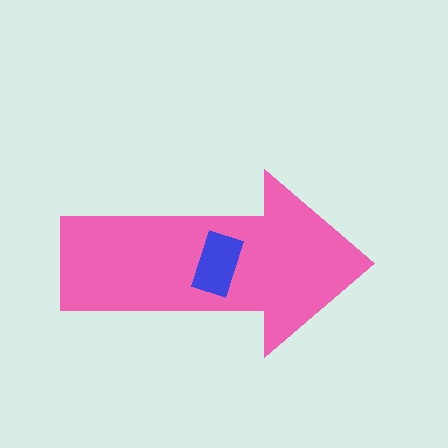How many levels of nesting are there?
2.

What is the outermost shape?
The pink arrow.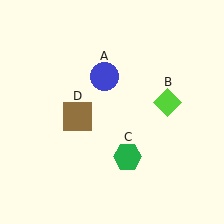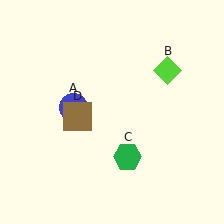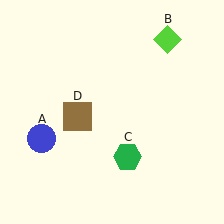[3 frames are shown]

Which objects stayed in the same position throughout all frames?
Green hexagon (object C) and brown square (object D) remained stationary.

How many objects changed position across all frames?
2 objects changed position: blue circle (object A), lime diamond (object B).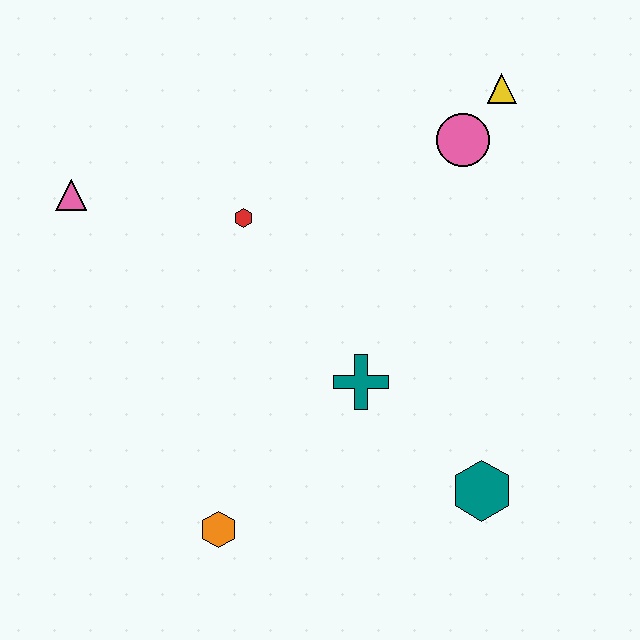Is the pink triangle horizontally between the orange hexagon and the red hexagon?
No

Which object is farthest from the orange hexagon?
The yellow triangle is farthest from the orange hexagon.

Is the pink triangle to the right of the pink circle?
No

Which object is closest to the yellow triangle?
The pink circle is closest to the yellow triangle.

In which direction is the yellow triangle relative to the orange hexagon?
The yellow triangle is above the orange hexagon.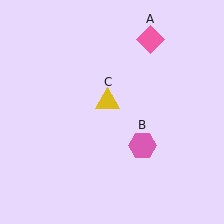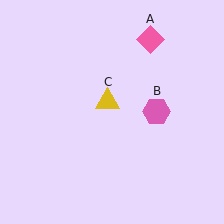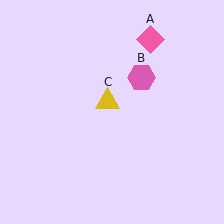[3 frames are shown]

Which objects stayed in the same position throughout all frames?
Pink diamond (object A) and yellow triangle (object C) remained stationary.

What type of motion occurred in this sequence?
The pink hexagon (object B) rotated counterclockwise around the center of the scene.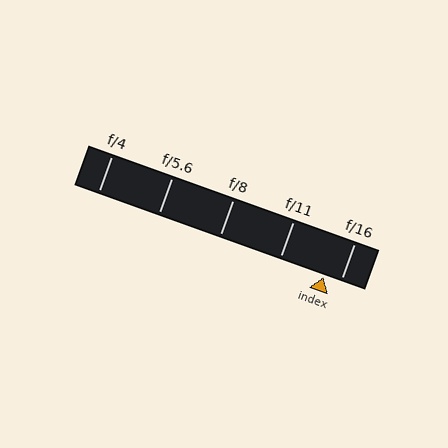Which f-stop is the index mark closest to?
The index mark is closest to f/16.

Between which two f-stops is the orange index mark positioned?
The index mark is between f/11 and f/16.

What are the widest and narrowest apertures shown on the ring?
The widest aperture shown is f/4 and the narrowest is f/16.